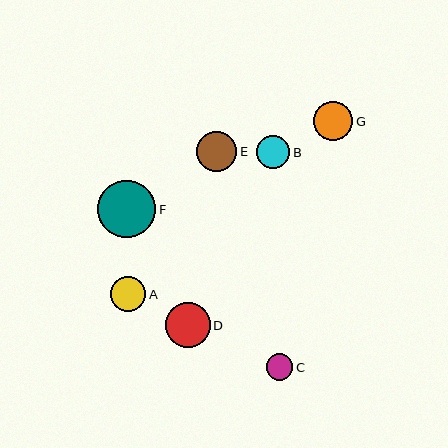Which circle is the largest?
Circle F is the largest with a size of approximately 58 pixels.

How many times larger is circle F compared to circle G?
Circle F is approximately 1.5 times the size of circle G.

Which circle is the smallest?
Circle C is the smallest with a size of approximately 26 pixels.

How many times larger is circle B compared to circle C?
Circle B is approximately 1.3 times the size of circle C.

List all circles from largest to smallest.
From largest to smallest: F, D, E, G, A, B, C.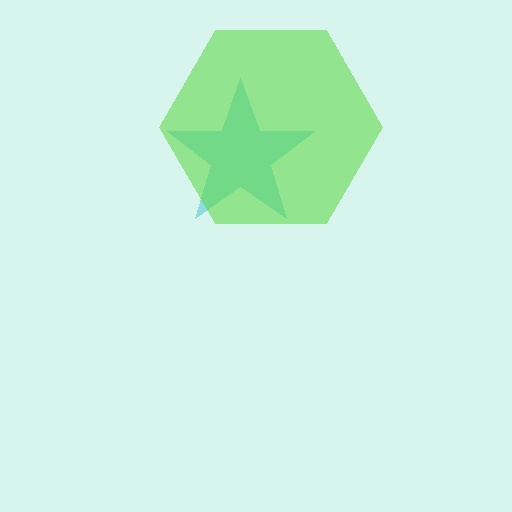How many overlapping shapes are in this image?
There are 2 overlapping shapes in the image.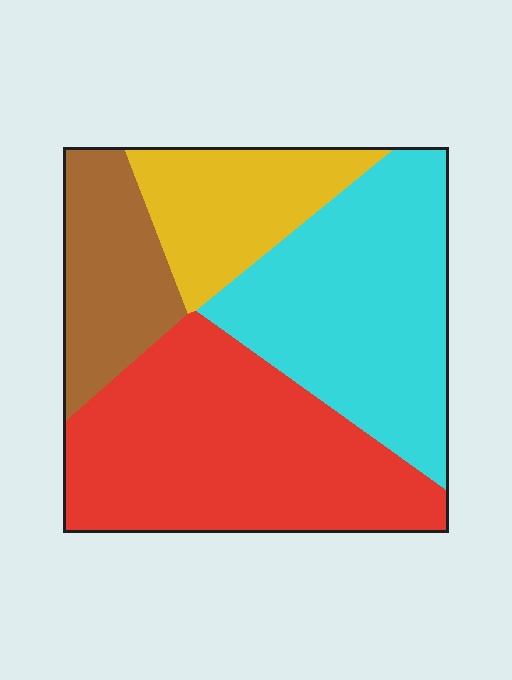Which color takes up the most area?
Red, at roughly 35%.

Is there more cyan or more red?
Red.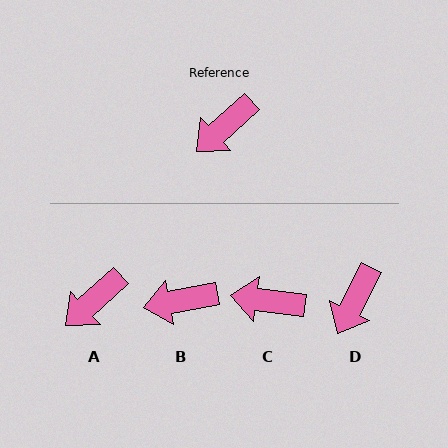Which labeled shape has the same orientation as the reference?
A.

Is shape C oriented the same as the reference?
No, it is off by about 49 degrees.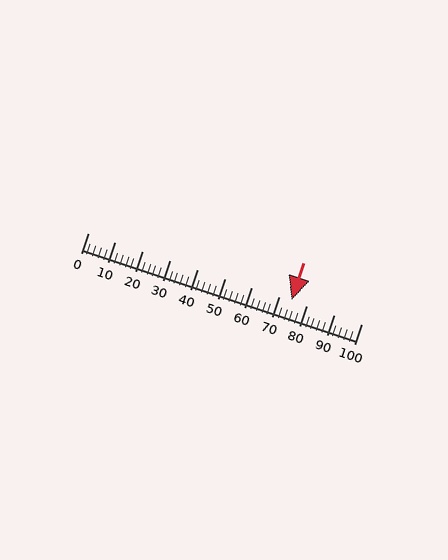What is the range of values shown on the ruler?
The ruler shows values from 0 to 100.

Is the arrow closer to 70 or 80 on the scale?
The arrow is closer to 70.